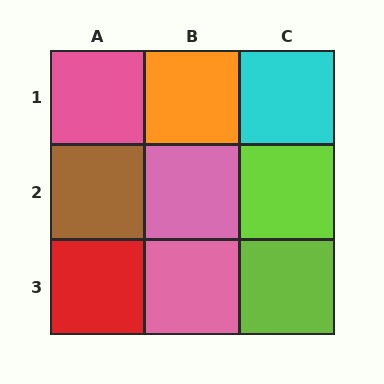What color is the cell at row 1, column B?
Orange.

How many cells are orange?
1 cell is orange.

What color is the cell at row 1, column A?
Pink.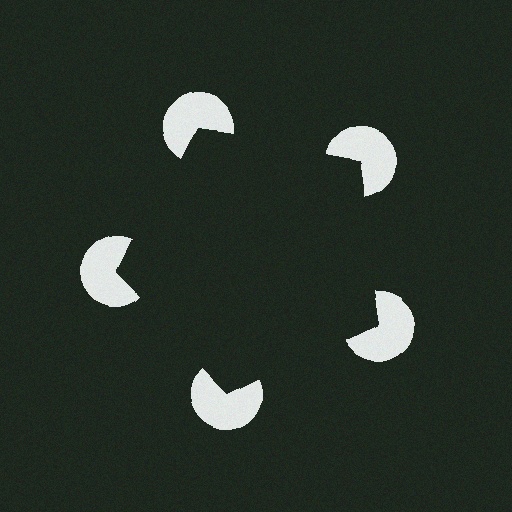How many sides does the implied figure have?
5 sides.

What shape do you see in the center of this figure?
An illusory pentagon — its edges are inferred from the aligned wedge cuts in the pac-man discs, not physically drawn.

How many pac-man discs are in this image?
There are 5 — one at each vertex of the illusory pentagon.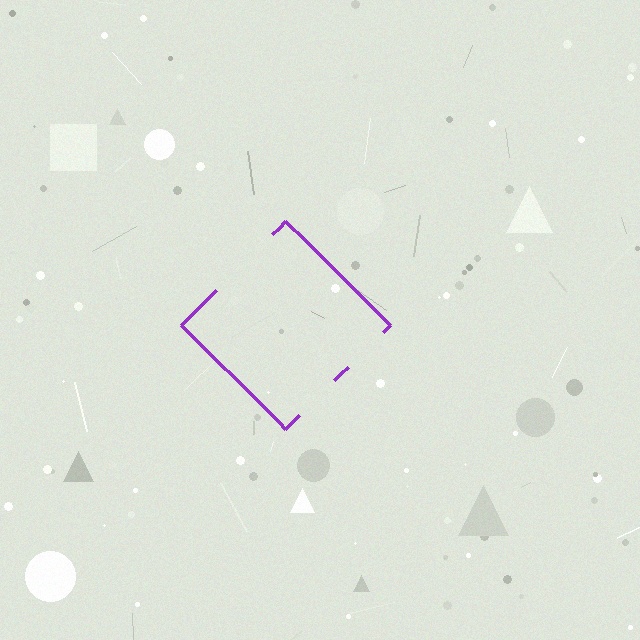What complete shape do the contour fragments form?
The contour fragments form a diamond.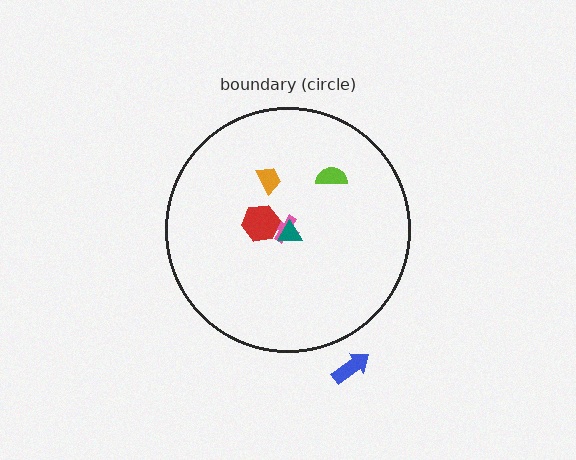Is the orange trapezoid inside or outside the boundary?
Inside.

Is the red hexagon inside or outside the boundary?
Inside.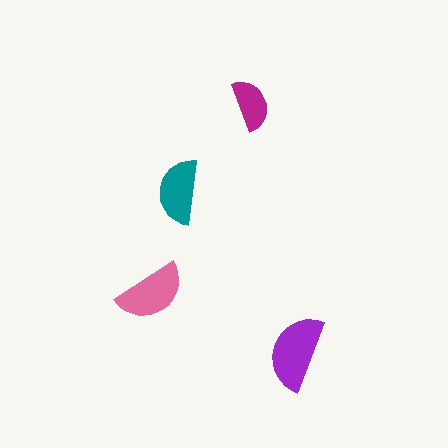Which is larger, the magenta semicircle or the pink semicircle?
The pink one.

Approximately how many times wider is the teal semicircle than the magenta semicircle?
About 1.5 times wider.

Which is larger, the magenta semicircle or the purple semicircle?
The purple one.